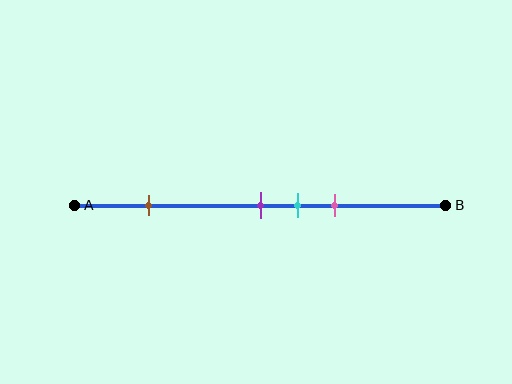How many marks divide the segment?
There are 4 marks dividing the segment.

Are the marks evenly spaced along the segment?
No, the marks are not evenly spaced.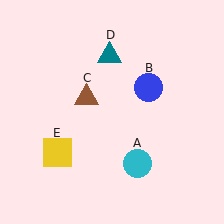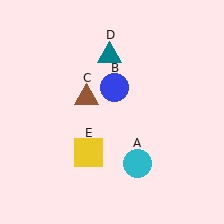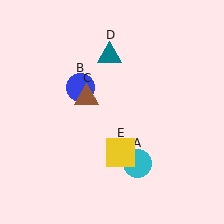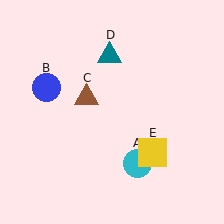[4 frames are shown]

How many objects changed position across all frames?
2 objects changed position: blue circle (object B), yellow square (object E).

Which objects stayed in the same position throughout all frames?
Cyan circle (object A) and brown triangle (object C) and teal triangle (object D) remained stationary.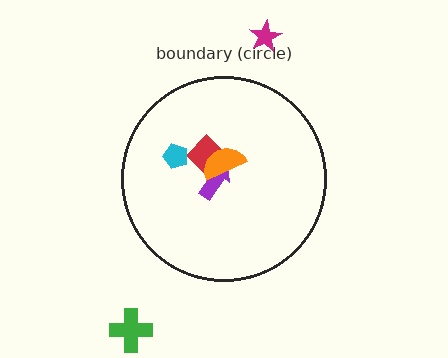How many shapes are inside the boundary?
4 inside, 2 outside.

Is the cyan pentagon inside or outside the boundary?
Inside.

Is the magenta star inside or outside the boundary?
Outside.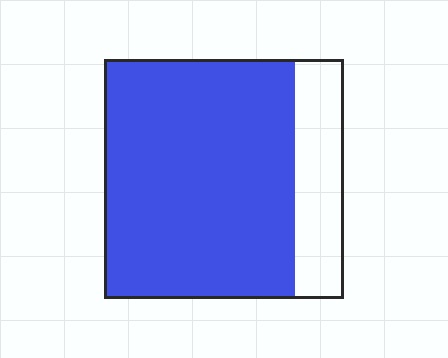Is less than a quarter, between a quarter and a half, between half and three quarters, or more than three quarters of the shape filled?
More than three quarters.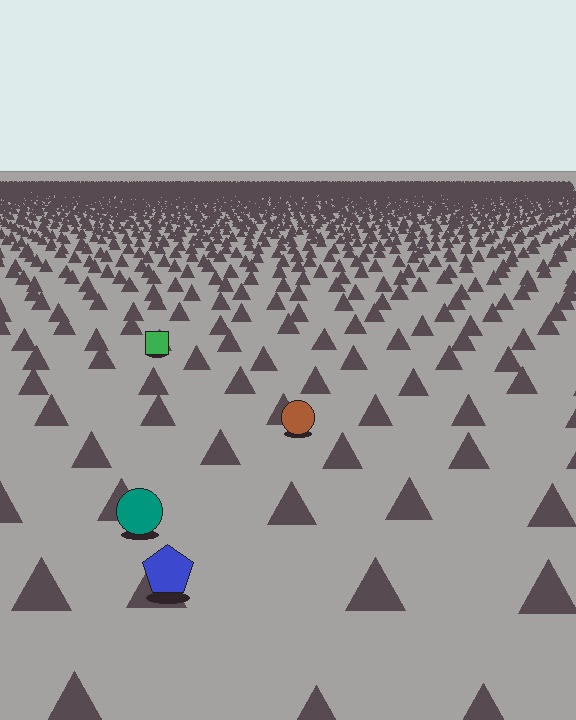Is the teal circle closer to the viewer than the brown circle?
Yes. The teal circle is closer — you can tell from the texture gradient: the ground texture is coarser near it.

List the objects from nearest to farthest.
From nearest to farthest: the blue pentagon, the teal circle, the brown circle, the green square.